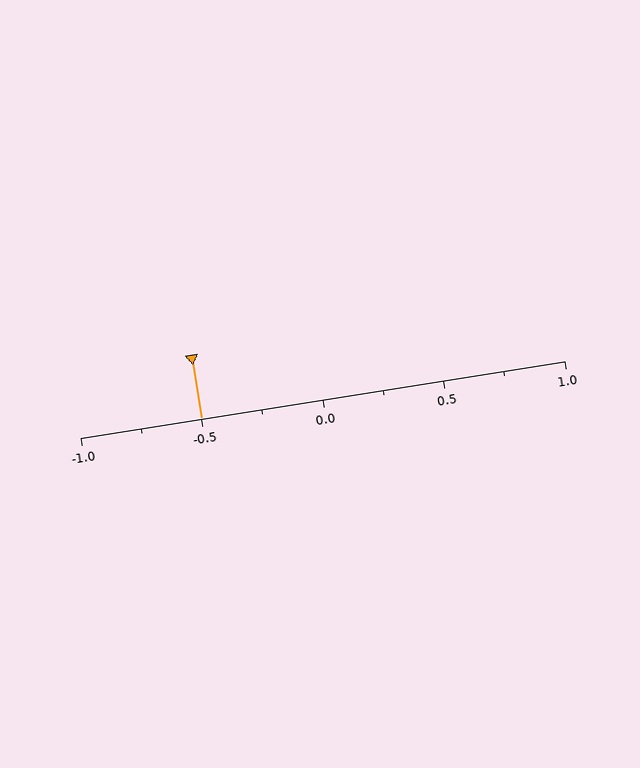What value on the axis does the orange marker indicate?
The marker indicates approximately -0.5.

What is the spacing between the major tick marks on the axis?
The major ticks are spaced 0.5 apart.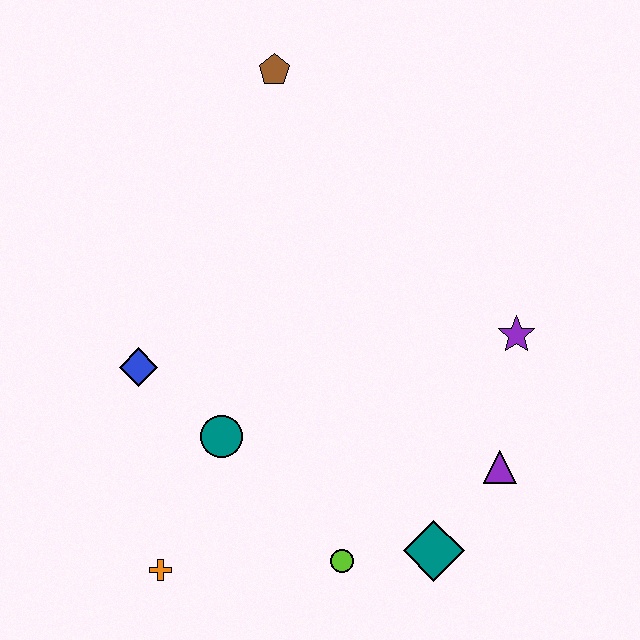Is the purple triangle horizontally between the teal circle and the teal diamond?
No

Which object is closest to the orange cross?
The teal circle is closest to the orange cross.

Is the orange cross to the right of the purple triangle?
No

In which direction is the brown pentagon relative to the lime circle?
The brown pentagon is above the lime circle.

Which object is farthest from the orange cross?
The brown pentagon is farthest from the orange cross.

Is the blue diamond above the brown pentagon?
No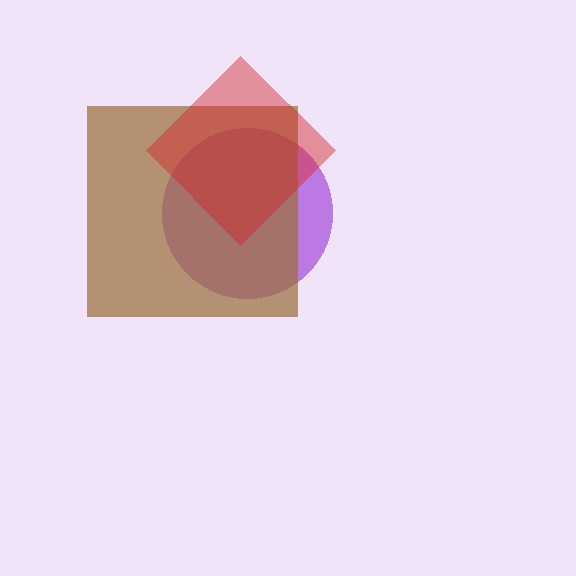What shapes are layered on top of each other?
The layered shapes are: a purple circle, a brown square, a red diamond.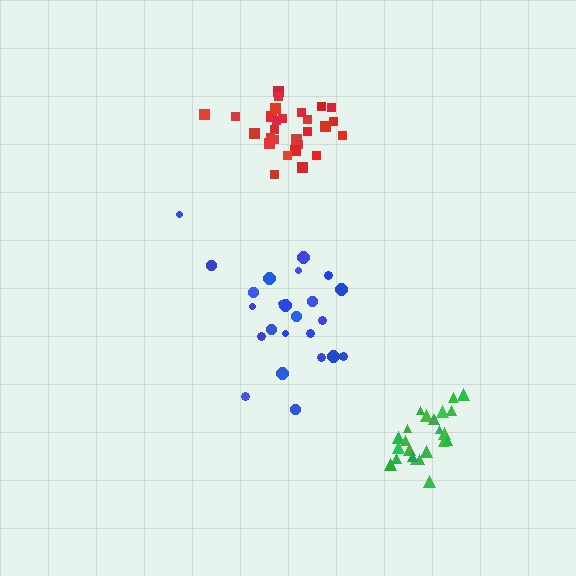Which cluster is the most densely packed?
Green.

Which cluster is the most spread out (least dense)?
Blue.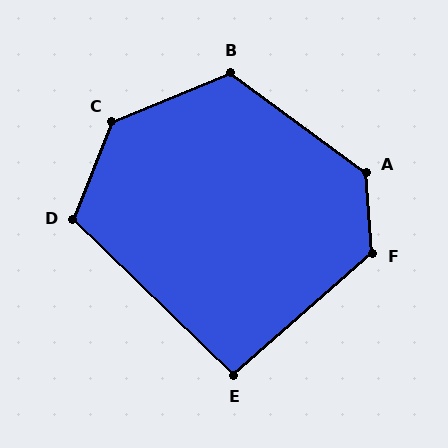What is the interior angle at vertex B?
Approximately 121 degrees (obtuse).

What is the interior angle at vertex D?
Approximately 112 degrees (obtuse).